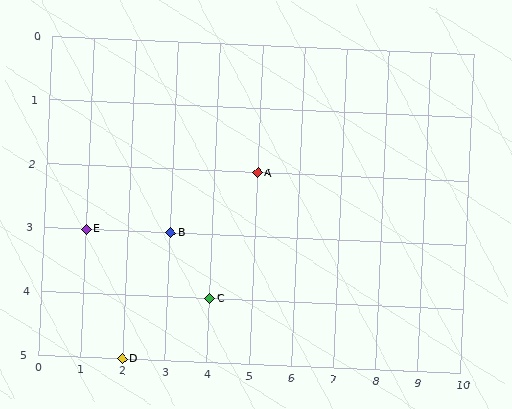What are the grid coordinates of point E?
Point E is at grid coordinates (1, 3).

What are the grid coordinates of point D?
Point D is at grid coordinates (2, 5).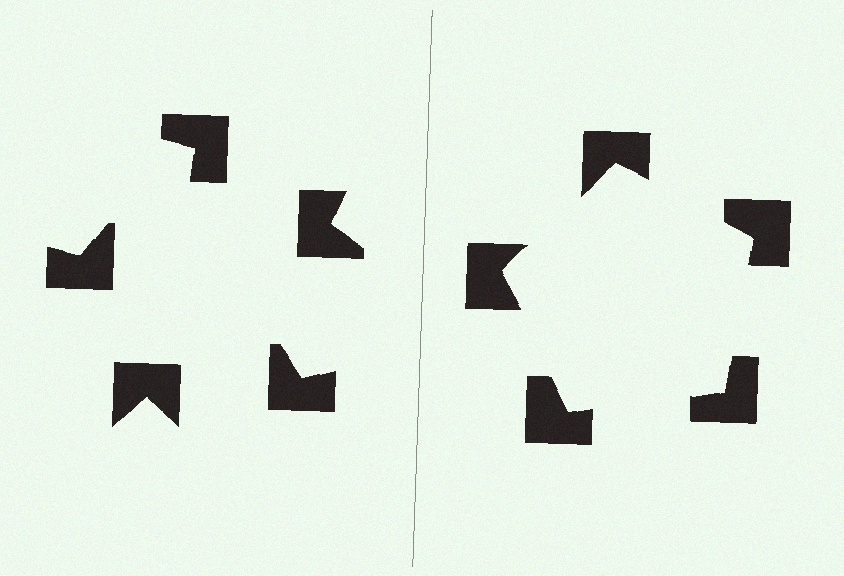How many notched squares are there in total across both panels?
10 — 5 on each side.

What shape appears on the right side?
An illusory pentagon.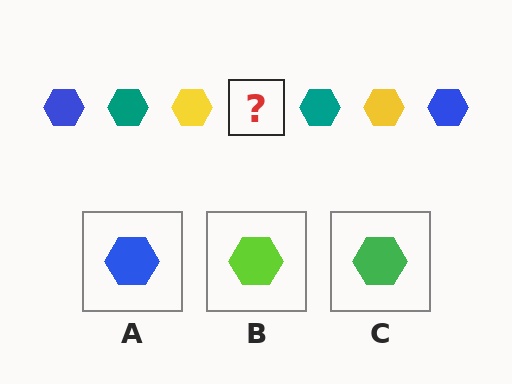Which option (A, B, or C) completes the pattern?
A.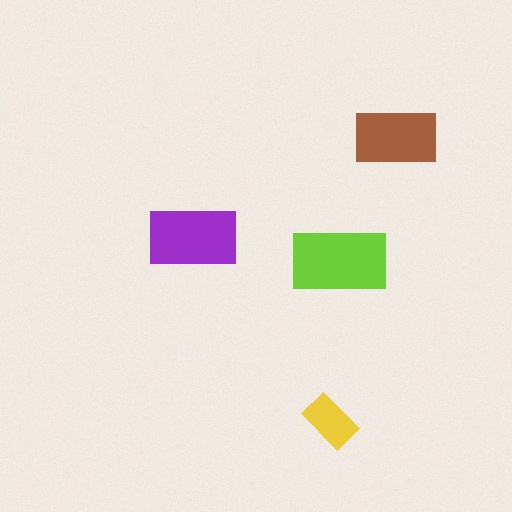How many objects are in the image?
There are 4 objects in the image.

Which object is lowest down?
The yellow rectangle is bottommost.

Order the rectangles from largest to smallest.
the lime one, the purple one, the brown one, the yellow one.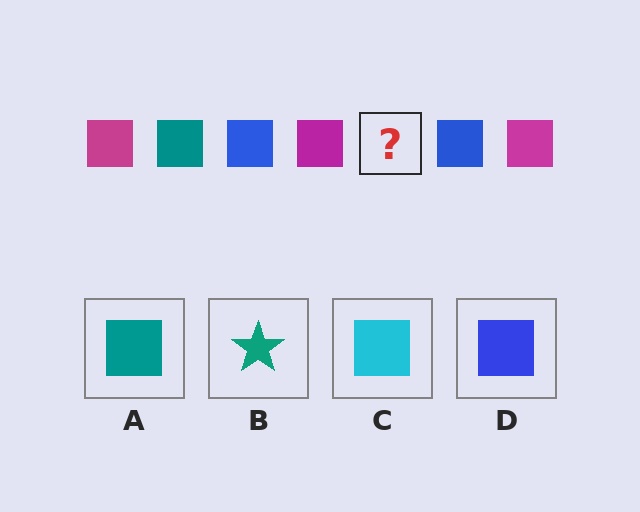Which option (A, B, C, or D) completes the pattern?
A.